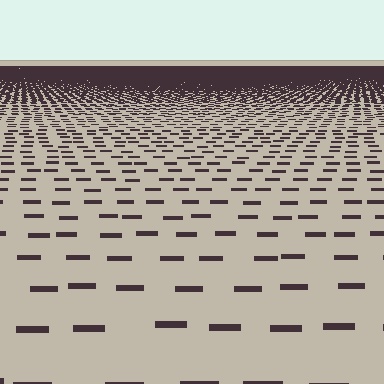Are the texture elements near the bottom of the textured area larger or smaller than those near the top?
Larger. Near the bottom, elements are closer to the viewer and appear at a bigger on-screen size.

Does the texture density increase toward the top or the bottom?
Density increases toward the top.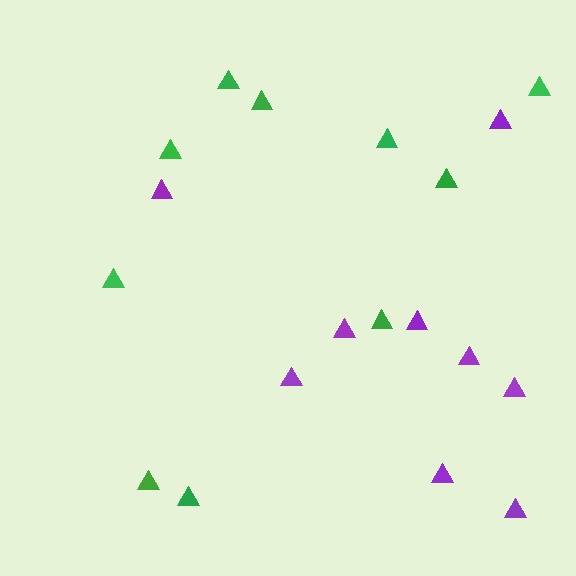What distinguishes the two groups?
There are 2 groups: one group of purple triangles (9) and one group of green triangles (10).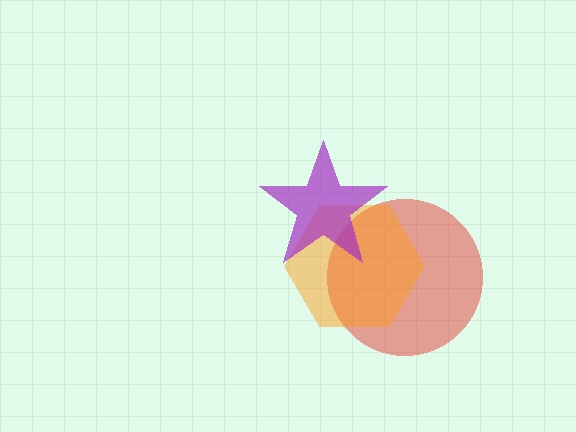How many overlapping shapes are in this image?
There are 3 overlapping shapes in the image.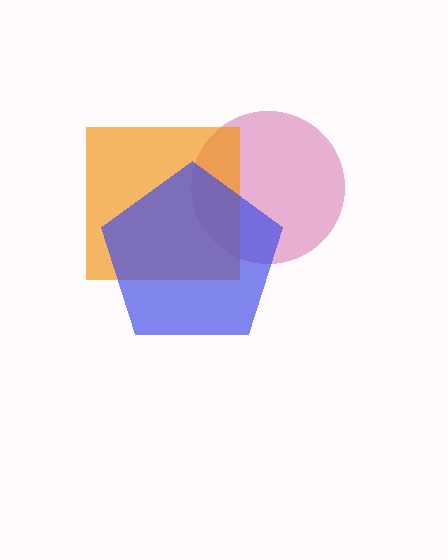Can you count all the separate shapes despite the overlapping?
Yes, there are 3 separate shapes.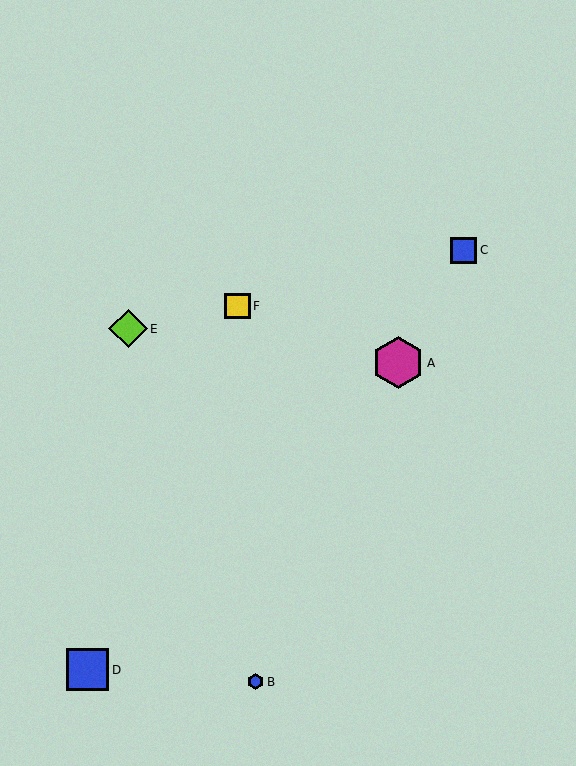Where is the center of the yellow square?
The center of the yellow square is at (238, 306).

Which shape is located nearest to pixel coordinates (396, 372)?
The magenta hexagon (labeled A) at (398, 363) is nearest to that location.